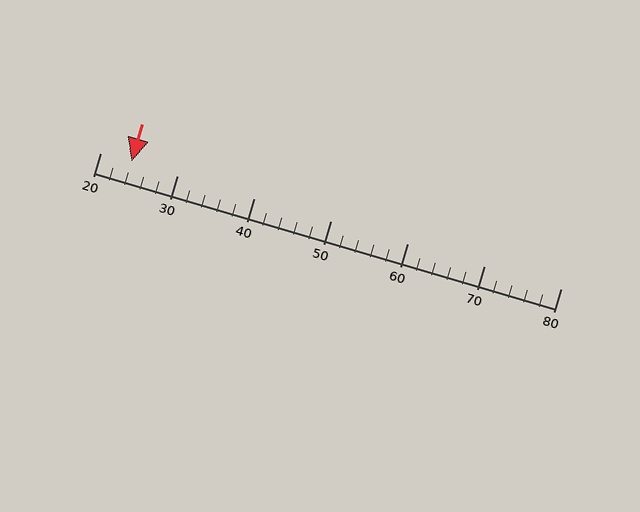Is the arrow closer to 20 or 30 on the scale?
The arrow is closer to 20.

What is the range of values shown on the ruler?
The ruler shows values from 20 to 80.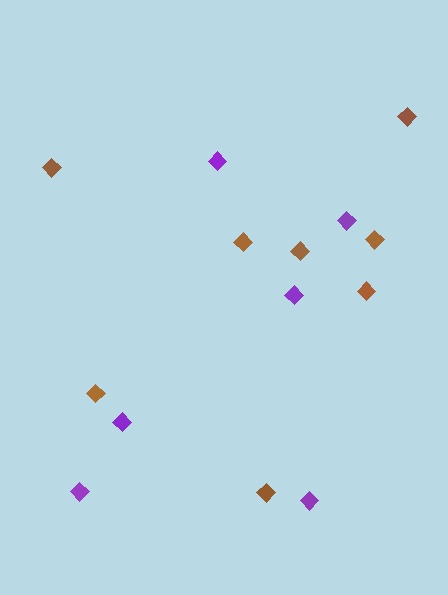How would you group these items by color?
There are 2 groups: one group of brown diamonds (8) and one group of purple diamonds (6).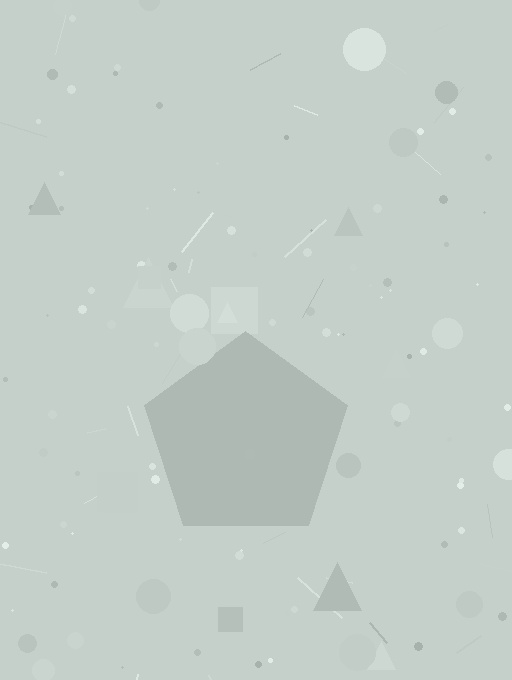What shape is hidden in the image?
A pentagon is hidden in the image.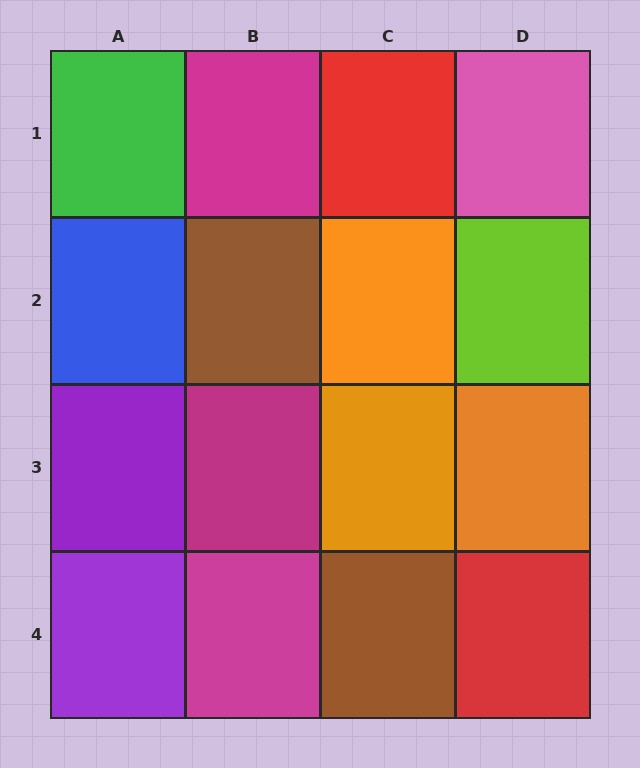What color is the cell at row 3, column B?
Magenta.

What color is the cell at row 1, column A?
Green.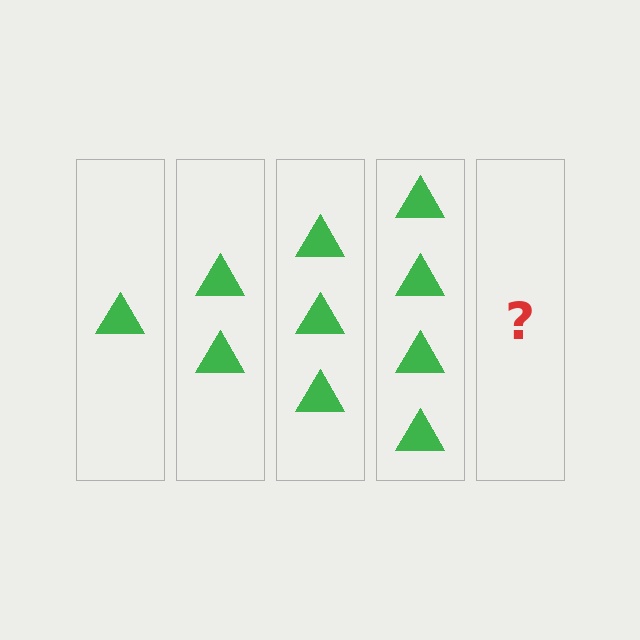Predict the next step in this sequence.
The next step is 5 triangles.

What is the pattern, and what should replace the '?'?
The pattern is that each step adds one more triangle. The '?' should be 5 triangles.